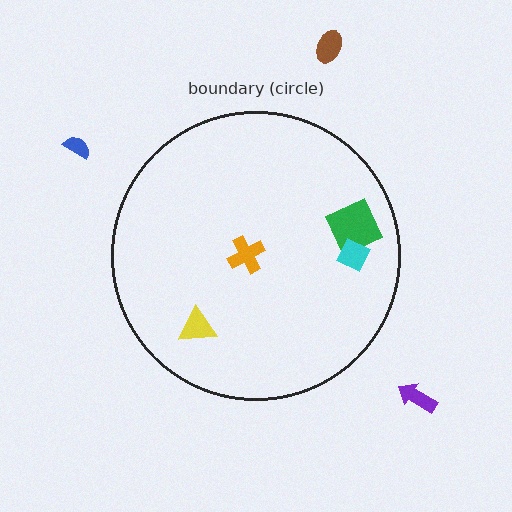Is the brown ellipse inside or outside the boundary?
Outside.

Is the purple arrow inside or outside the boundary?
Outside.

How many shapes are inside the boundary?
4 inside, 3 outside.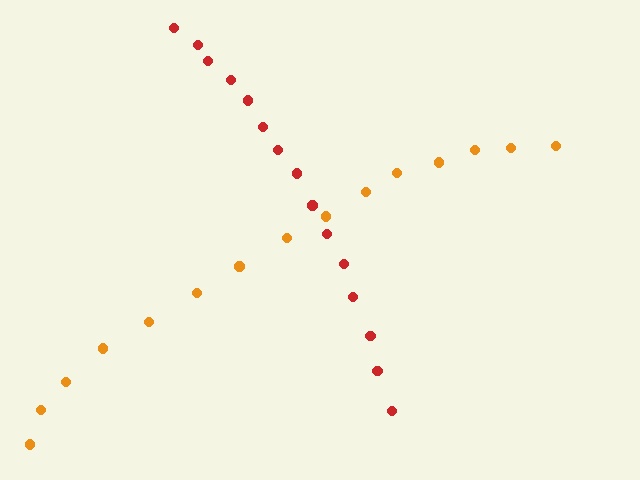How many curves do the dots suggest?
There are 2 distinct paths.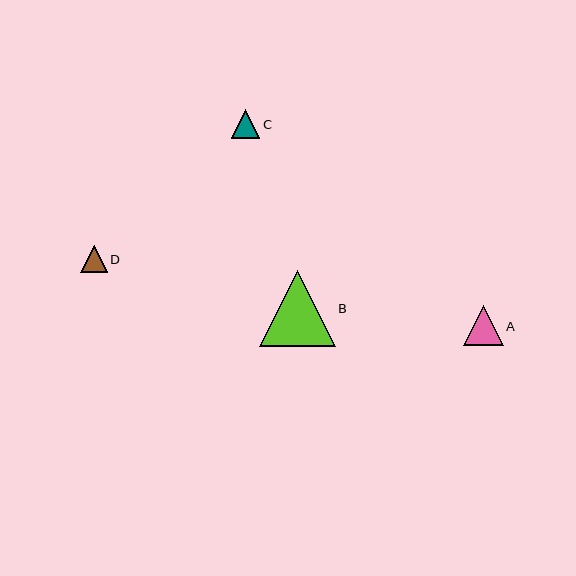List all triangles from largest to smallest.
From largest to smallest: B, A, C, D.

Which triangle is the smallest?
Triangle D is the smallest with a size of approximately 27 pixels.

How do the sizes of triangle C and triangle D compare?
Triangle C and triangle D are approximately the same size.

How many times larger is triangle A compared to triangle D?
Triangle A is approximately 1.5 times the size of triangle D.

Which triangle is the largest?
Triangle B is the largest with a size of approximately 76 pixels.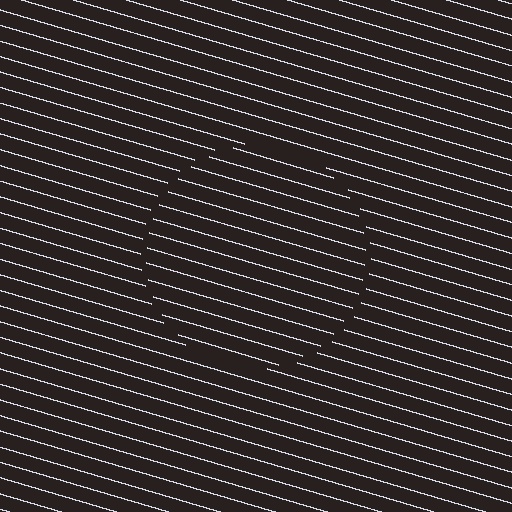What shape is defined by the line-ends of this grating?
An illusory circle. The interior of the shape contains the same grating, shifted by half a period — the contour is defined by the phase discontinuity where line-ends from the inner and outer gratings abut.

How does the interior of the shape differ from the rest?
The interior of the shape contains the same grating, shifted by half a period — the contour is defined by the phase discontinuity where line-ends from the inner and outer gratings abut.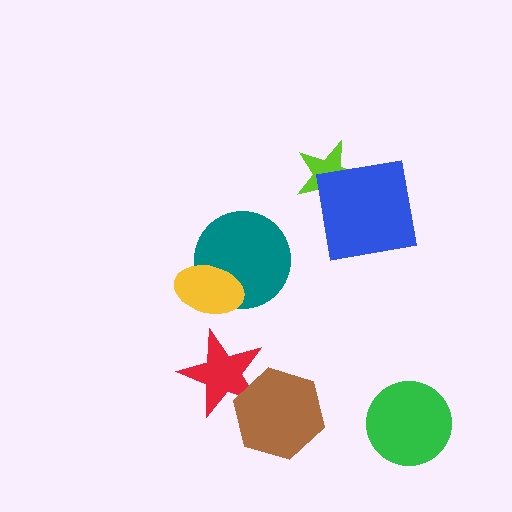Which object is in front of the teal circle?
The yellow ellipse is in front of the teal circle.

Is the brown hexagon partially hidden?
No, no other shape covers it.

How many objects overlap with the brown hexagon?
1 object overlaps with the brown hexagon.